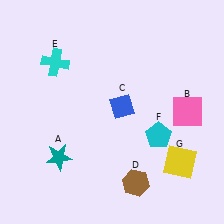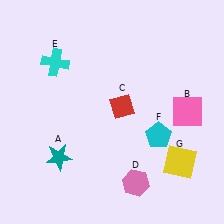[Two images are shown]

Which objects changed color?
C changed from blue to red. D changed from brown to pink.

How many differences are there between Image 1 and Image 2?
There are 2 differences between the two images.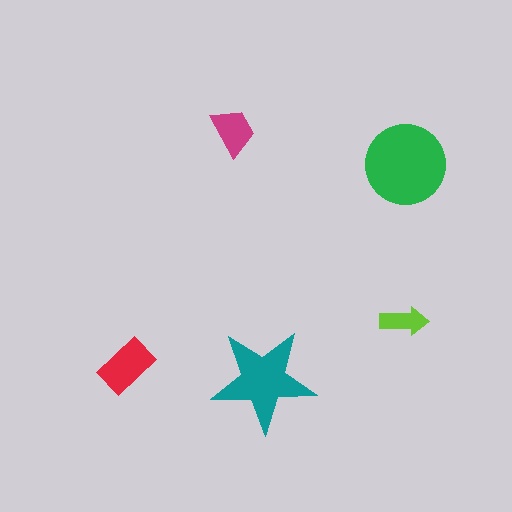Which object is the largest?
The green circle.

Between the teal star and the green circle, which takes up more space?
The green circle.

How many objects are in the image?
There are 5 objects in the image.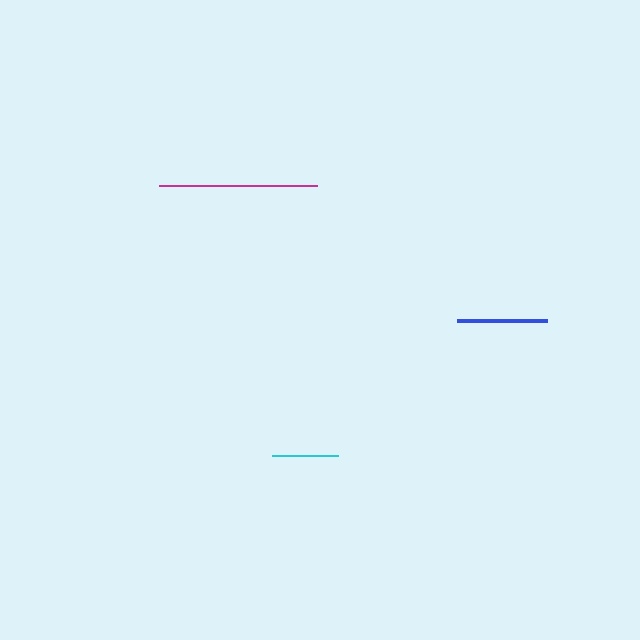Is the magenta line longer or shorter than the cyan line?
The magenta line is longer than the cyan line.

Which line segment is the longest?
The magenta line is the longest at approximately 158 pixels.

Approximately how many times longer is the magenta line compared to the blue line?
The magenta line is approximately 1.8 times the length of the blue line.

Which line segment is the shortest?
The cyan line is the shortest at approximately 66 pixels.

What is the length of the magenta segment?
The magenta segment is approximately 158 pixels long.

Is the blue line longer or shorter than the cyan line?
The blue line is longer than the cyan line.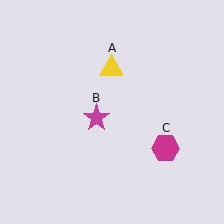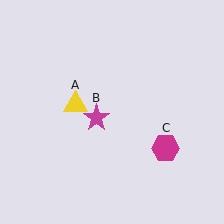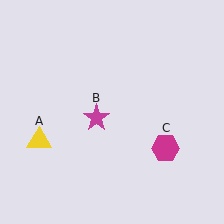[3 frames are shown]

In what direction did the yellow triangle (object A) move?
The yellow triangle (object A) moved down and to the left.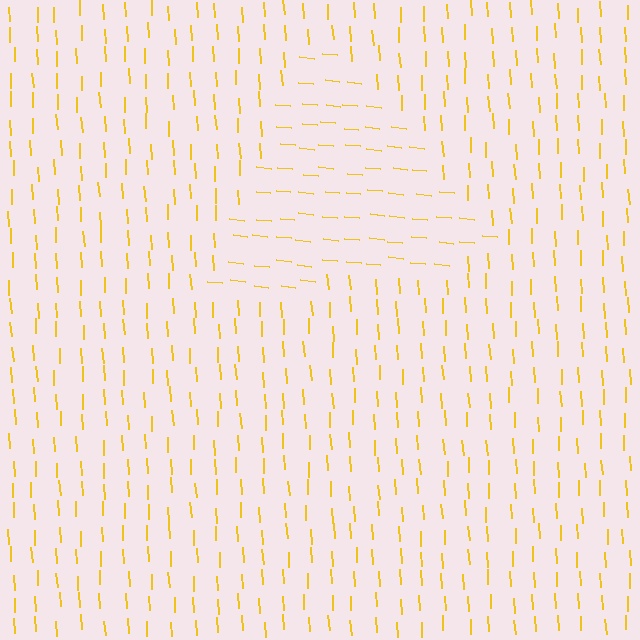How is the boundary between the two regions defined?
The boundary is defined purely by a change in line orientation (approximately 81 degrees difference). All lines are the same color and thickness.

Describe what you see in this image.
The image is filled with small yellow line segments. A triangle region in the image has lines oriented differently from the surrounding lines, creating a visible texture boundary.